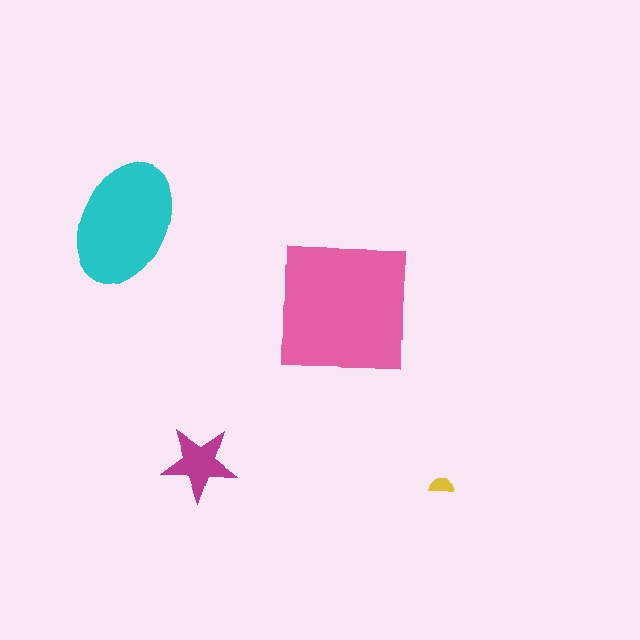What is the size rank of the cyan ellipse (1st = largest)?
2nd.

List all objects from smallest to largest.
The yellow semicircle, the magenta star, the cyan ellipse, the pink square.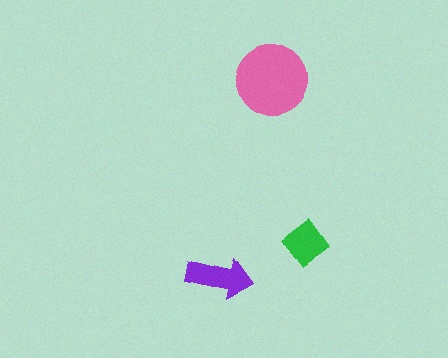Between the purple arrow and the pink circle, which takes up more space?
The pink circle.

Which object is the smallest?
The green diamond.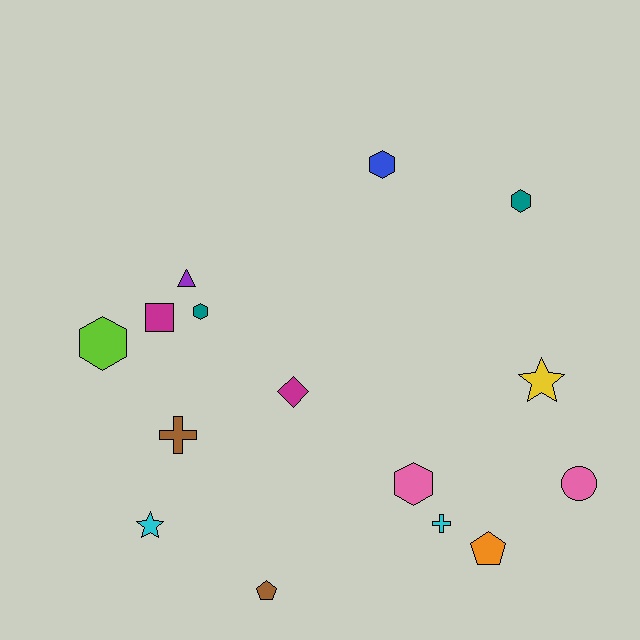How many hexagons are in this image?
There are 5 hexagons.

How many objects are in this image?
There are 15 objects.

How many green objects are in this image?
There are no green objects.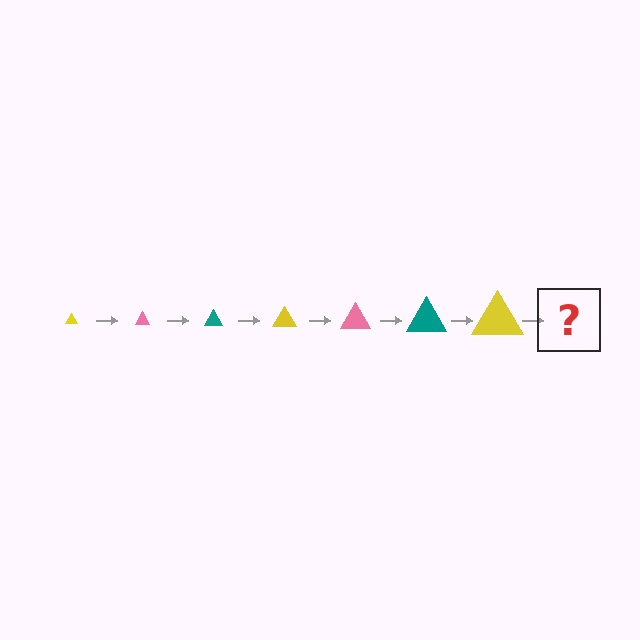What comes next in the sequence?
The next element should be a pink triangle, larger than the previous one.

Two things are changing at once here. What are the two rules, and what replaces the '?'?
The two rules are that the triangle grows larger each step and the color cycles through yellow, pink, and teal. The '?' should be a pink triangle, larger than the previous one.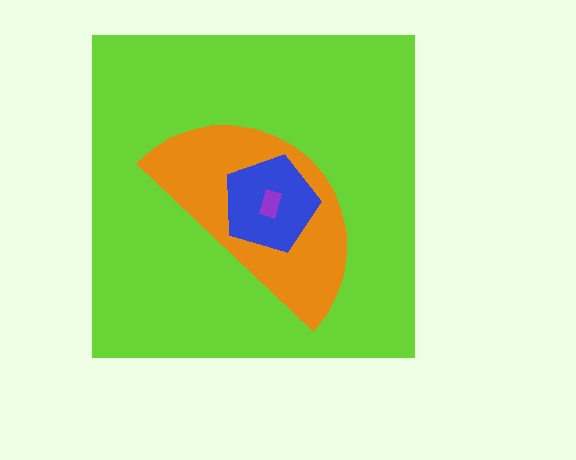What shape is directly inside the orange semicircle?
The blue pentagon.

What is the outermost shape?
The lime square.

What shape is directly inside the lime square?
The orange semicircle.